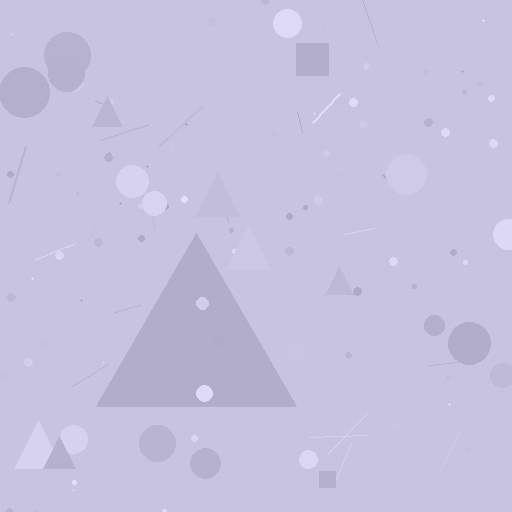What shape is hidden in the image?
A triangle is hidden in the image.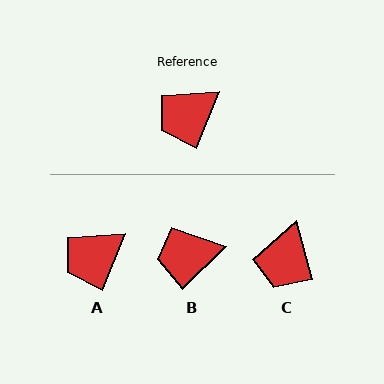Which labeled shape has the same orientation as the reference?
A.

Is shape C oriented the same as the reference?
No, it is off by about 37 degrees.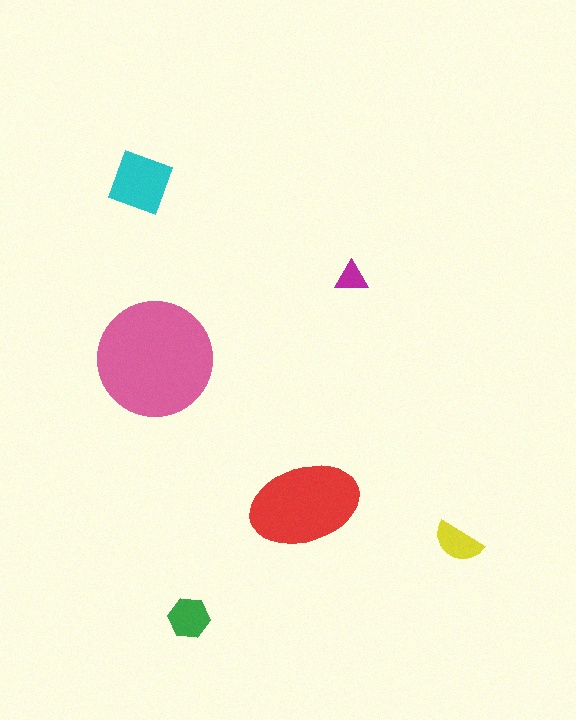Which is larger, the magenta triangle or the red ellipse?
The red ellipse.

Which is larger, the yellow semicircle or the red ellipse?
The red ellipse.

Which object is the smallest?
The magenta triangle.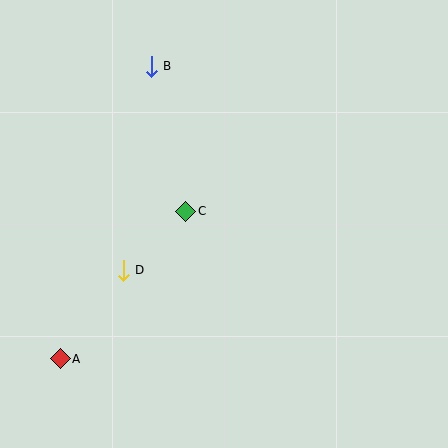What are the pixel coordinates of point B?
Point B is at (151, 66).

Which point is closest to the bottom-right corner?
Point C is closest to the bottom-right corner.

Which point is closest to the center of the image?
Point C at (186, 211) is closest to the center.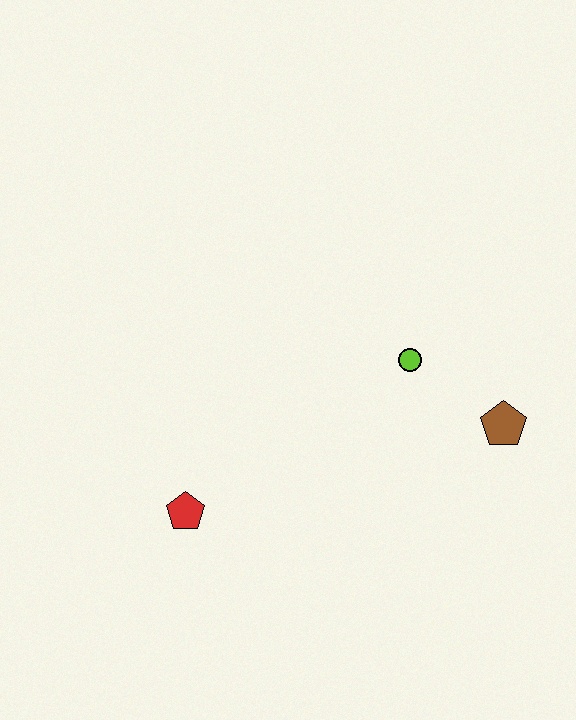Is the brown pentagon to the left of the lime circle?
No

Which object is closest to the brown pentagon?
The lime circle is closest to the brown pentagon.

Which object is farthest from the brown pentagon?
The red pentagon is farthest from the brown pentagon.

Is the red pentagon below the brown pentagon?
Yes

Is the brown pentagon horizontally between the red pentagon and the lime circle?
No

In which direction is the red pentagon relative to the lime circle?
The red pentagon is to the left of the lime circle.